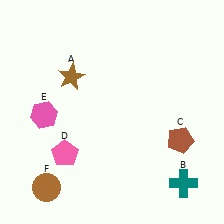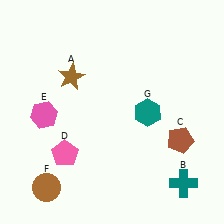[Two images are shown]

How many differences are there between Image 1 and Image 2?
There is 1 difference between the two images.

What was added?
A teal hexagon (G) was added in Image 2.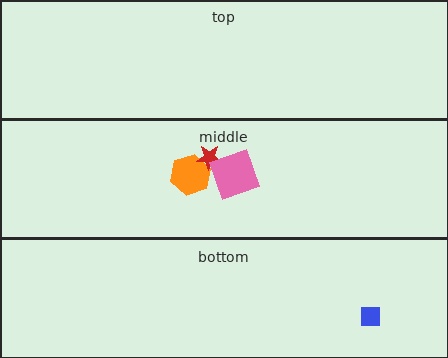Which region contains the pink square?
The middle region.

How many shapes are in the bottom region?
1.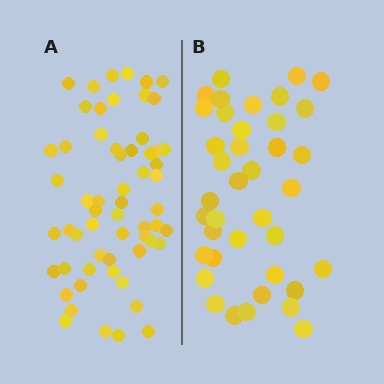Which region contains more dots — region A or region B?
Region A (the left region) has more dots.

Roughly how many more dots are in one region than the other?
Region A has approximately 20 more dots than region B.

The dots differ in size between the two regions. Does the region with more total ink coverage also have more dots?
No. Region B has more total ink coverage because its dots are larger, but region A actually contains more individual dots. Total area can be misleading — the number of items is what matters here.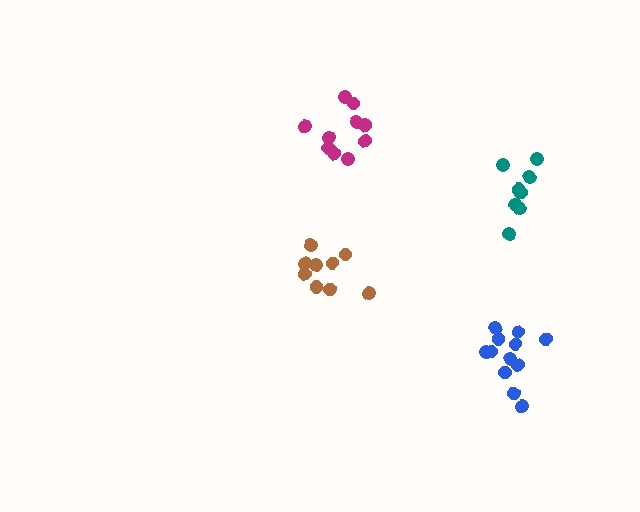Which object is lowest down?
The blue cluster is bottommost.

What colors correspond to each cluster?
The clusters are colored: teal, magenta, blue, brown.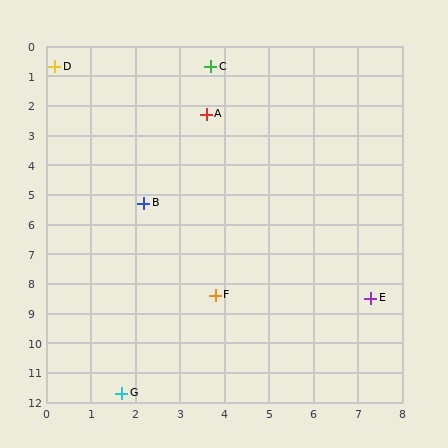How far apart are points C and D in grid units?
Points C and D are about 3.5 grid units apart.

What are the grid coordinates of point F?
Point F is at approximately (3.8, 8.4).